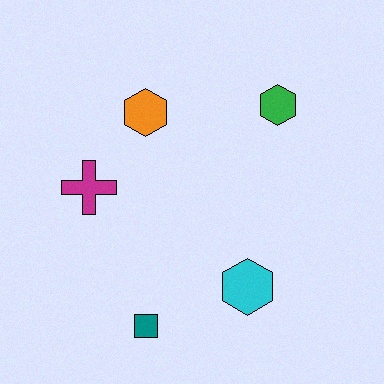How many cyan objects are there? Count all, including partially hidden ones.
There is 1 cyan object.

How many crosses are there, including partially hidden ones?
There is 1 cross.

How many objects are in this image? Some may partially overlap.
There are 5 objects.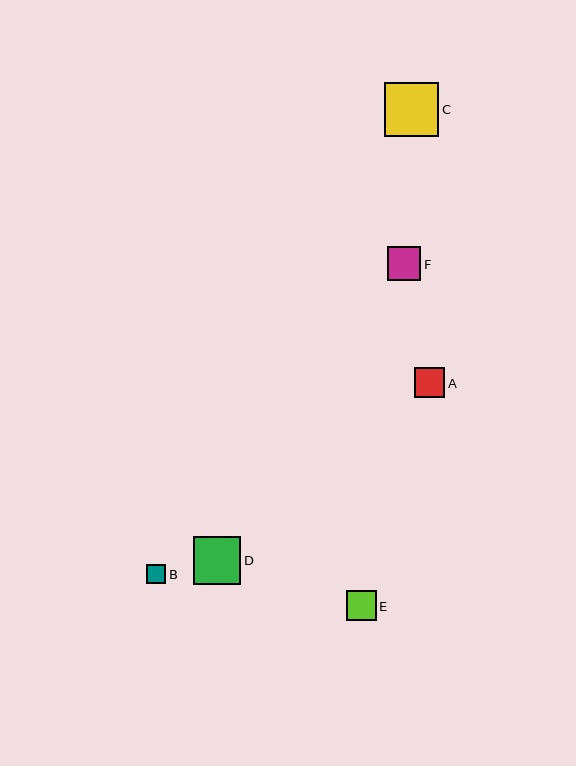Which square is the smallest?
Square B is the smallest with a size of approximately 19 pixels.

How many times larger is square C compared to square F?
Square C is approximately 1.6 times the size of square F.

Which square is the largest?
Square C is the largest with a size of approximately 54 pixels.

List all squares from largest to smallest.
From largest to smallest: C, D, F, A, E, B.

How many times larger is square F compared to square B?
Square F is approximately 1.8 times the size of square B.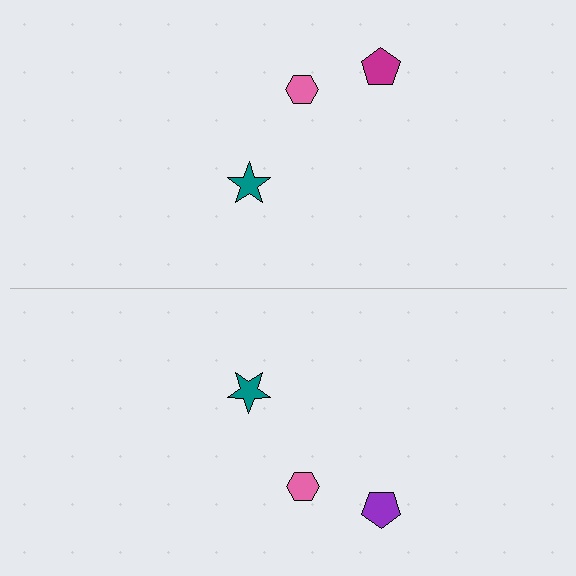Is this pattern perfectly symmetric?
No, the pattern is not perfectly symmetric. The purple pentagon on the bottom side breaks the symmetry — its mirror counterpart is magenta.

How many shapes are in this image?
There are 6 shapes in this image.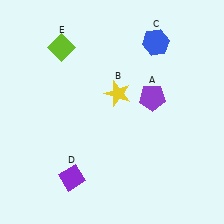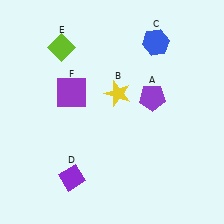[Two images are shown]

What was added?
A purple square (F) was added in Image 2.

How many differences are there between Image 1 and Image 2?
There is 1 difference between the two images.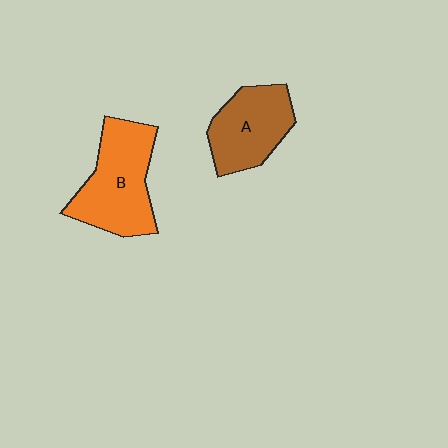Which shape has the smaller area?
Shape A (brown).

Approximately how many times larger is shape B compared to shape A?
Approximately 1.3 times.